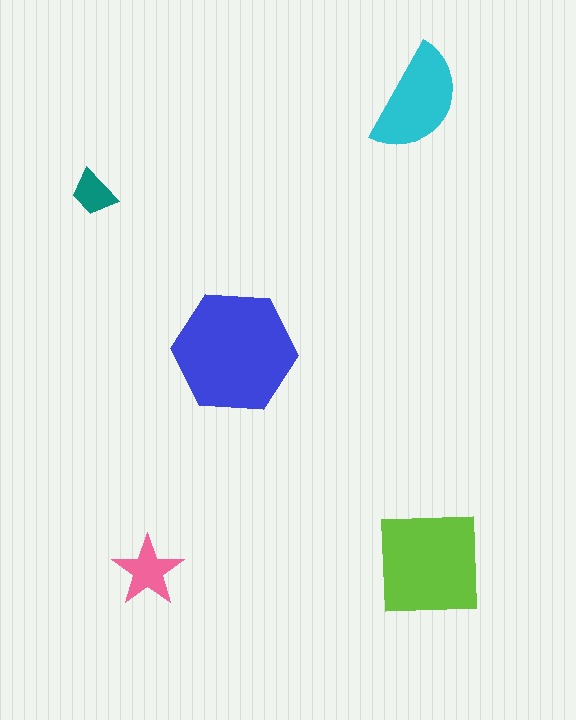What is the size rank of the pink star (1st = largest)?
4th.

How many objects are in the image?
There are 5 objects in the image.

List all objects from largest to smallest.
The blue hexagon, the lime square, the cyan semicircle, the pink star, the teal trapezoid.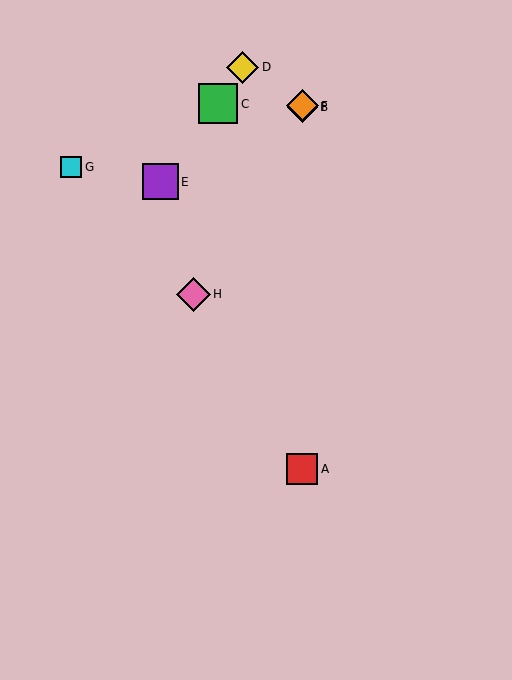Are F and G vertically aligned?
No, F is at x≈302 and G is at x≈71.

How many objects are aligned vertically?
3 objects (A, B, F) are aligned vertically.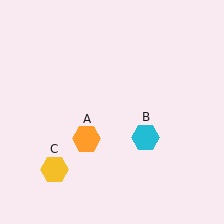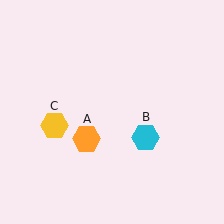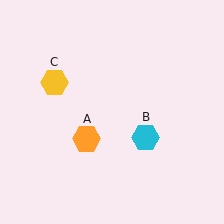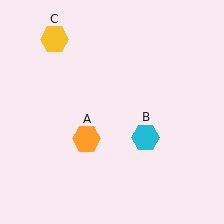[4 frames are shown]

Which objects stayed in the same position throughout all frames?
Orange hexagon (object A) and cyan hexagon (object B) remained stationary.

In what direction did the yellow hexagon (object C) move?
The yellow hexagon (object C) moved up.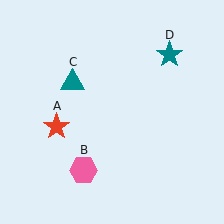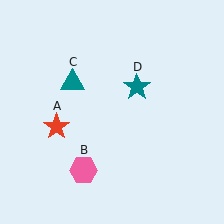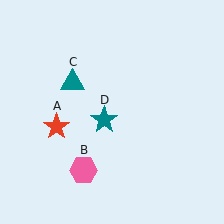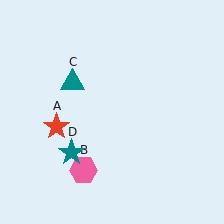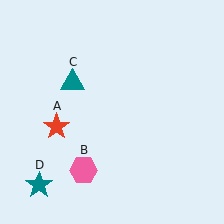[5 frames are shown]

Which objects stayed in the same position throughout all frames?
Red star (object A) and pink hexagon (object B) and teal triangle (object C) remained stationary.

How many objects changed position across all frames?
1 object changed position: teal star (object D).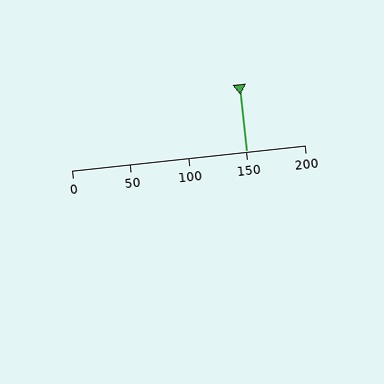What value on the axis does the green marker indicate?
The marker indicates approximately 150.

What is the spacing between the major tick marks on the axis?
The major ticks are spaced 50 apart.